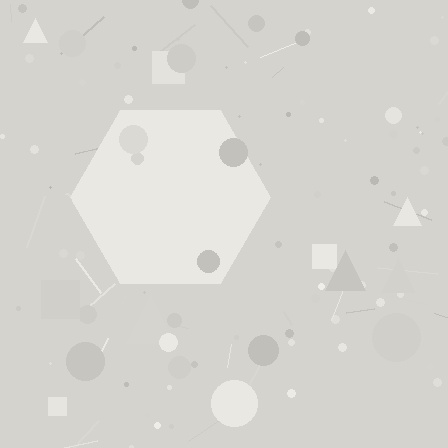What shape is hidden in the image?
A hexagon is hidden in the image.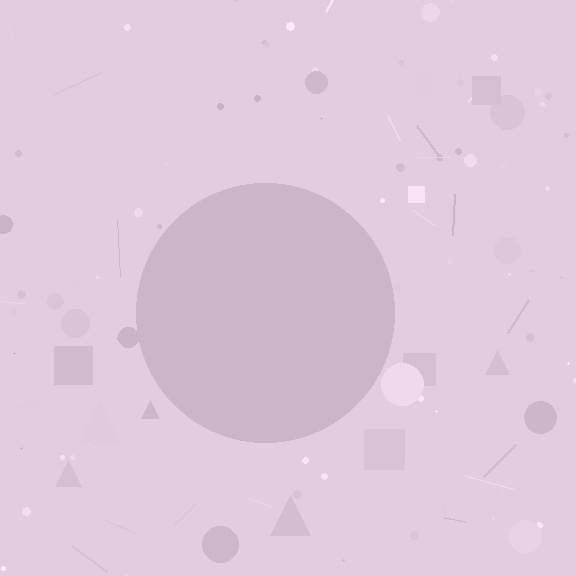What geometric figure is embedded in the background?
A circle is embedded in the background.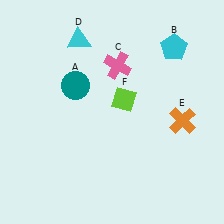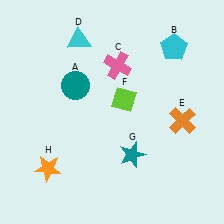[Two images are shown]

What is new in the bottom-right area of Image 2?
A teal star (G) was added in the bottom-right area of Image 2.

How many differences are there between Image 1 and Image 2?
There are 2 differences between the two images.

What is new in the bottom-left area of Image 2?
An orange star (H) was added in the bottom-left area of Image 2.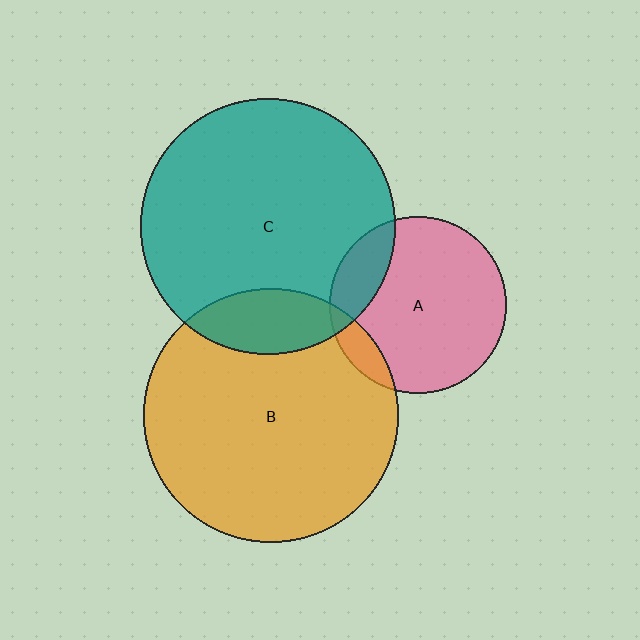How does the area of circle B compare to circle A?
Approximately 2.0 times.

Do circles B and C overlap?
Yes.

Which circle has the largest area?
Circle C (teal).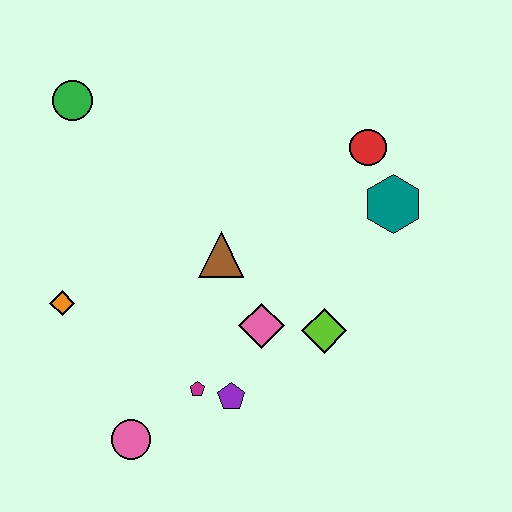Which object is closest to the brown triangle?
The pink diamond is closest to the brown triangle.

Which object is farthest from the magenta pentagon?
The green circle is farthest from the magenta pentagon.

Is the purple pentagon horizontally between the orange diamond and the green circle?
No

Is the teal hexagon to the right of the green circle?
Yes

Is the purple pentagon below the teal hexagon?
Yes